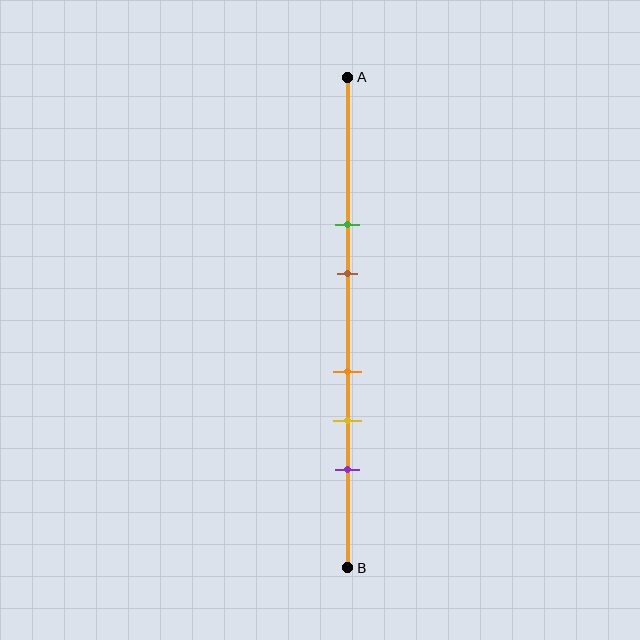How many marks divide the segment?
There are 5 marks dividing the segment.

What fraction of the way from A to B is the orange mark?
The orange mark is approximately 60% (0.6) of the way from A to B.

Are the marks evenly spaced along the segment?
No, the marks are not evenly spaced.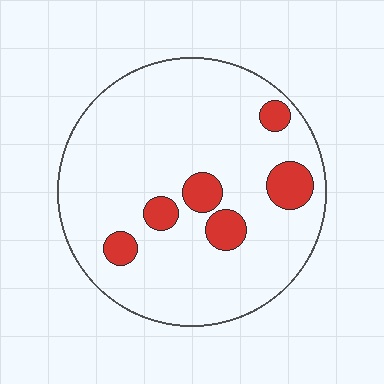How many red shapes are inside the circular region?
6.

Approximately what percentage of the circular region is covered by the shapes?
Approximately 15%.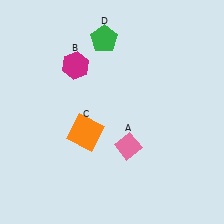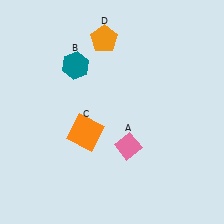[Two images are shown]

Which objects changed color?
B changed from magenta to teal. D changed from green to orange.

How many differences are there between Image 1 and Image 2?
There are 2 differences between the two images.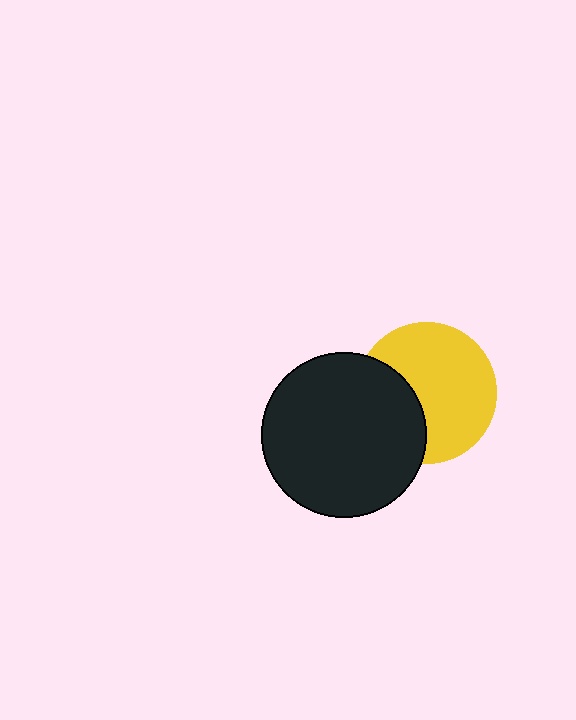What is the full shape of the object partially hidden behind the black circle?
The partially hidden object is a yellow circle.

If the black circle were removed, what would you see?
You would see the complete yellow circle.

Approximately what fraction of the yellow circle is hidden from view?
Roughly 33% of the yellow circle is hidden behind the black circle.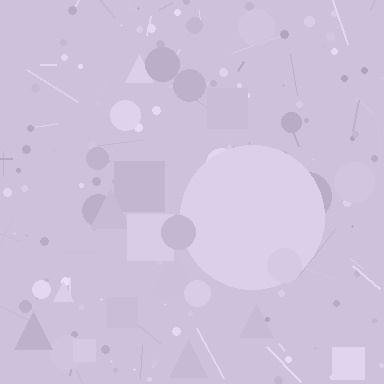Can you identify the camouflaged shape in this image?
The camouflaged shape is a circle.